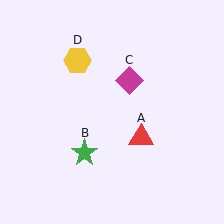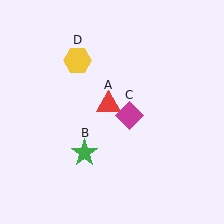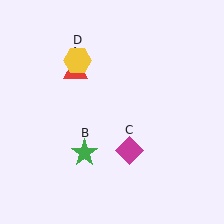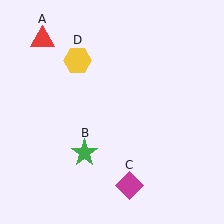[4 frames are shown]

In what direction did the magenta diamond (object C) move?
The magenta diamond (object C) moved down.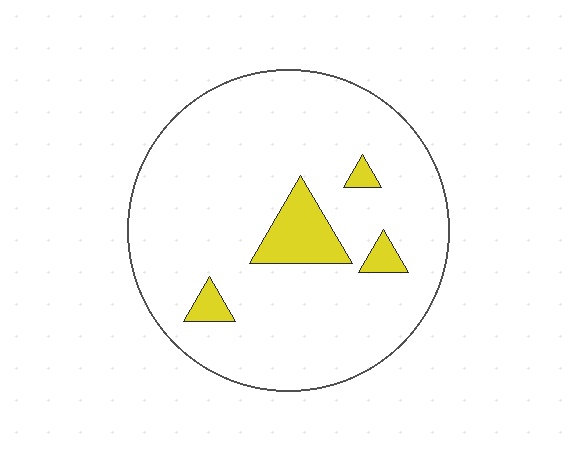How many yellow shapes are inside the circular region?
4.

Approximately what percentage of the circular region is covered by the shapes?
Approximately 10%.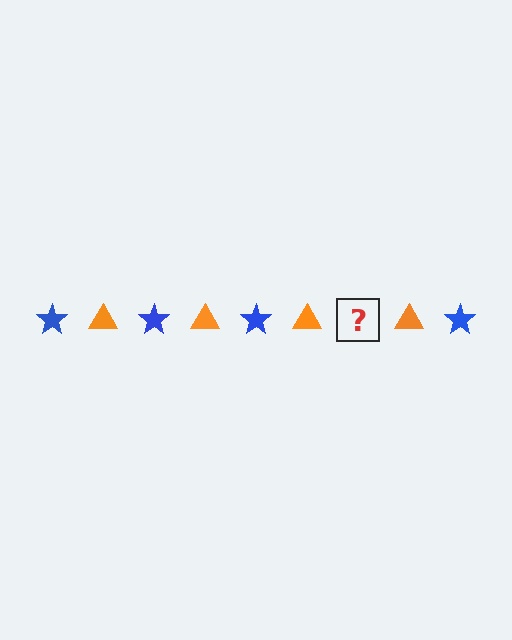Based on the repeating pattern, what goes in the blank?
The blank should be a blue star.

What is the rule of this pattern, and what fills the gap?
The rule is that the pattern alternates between blue star and orange triangle. The gap should be filled with a blue star.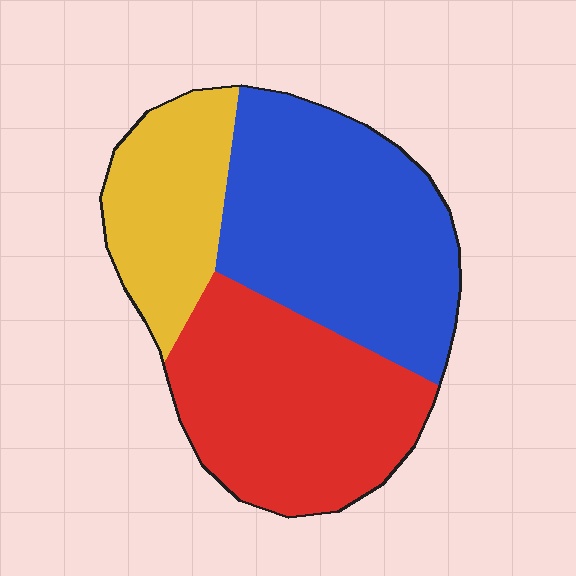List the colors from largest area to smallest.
From largest to smallest: blue, red, yellow.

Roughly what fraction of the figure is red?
Red covers about 35% of the figure.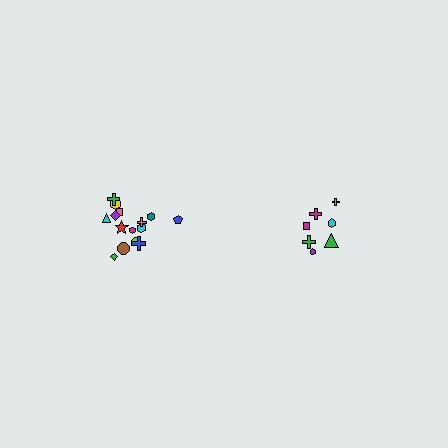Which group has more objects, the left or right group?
The left group.